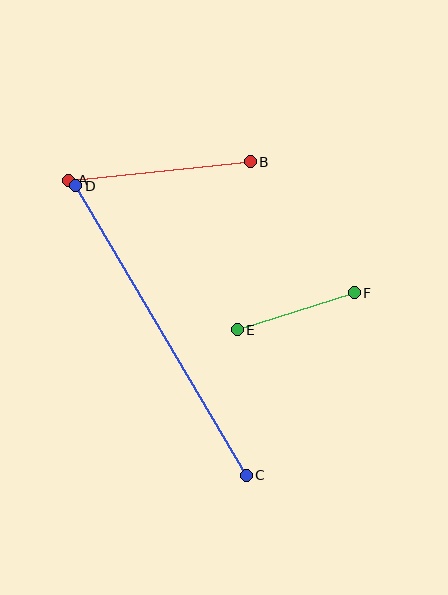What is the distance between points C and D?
The distance is approximately 336 pixels.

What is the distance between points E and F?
The distance is approximately 122 pixels.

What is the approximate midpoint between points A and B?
The midpoint is at approximately (159, 171) pixels.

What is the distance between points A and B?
The distance is approximately 182 pixels.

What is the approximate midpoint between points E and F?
The midpoint is at approximately (296, 311) pixels.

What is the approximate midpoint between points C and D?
The midpoint is at approximately (161, 330) pixels.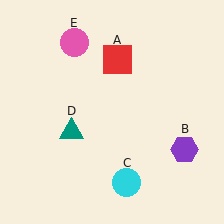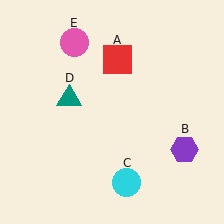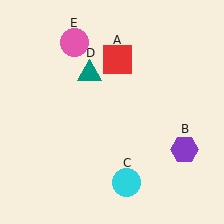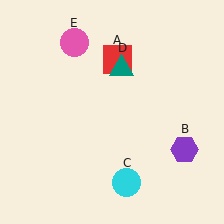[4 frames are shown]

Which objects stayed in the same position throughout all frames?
Red square (object A) and purple hexagon (object B) and cyan circle (object C) and pink circle (object E) remained stationary.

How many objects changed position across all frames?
1 object changed position: teal triangle (object D).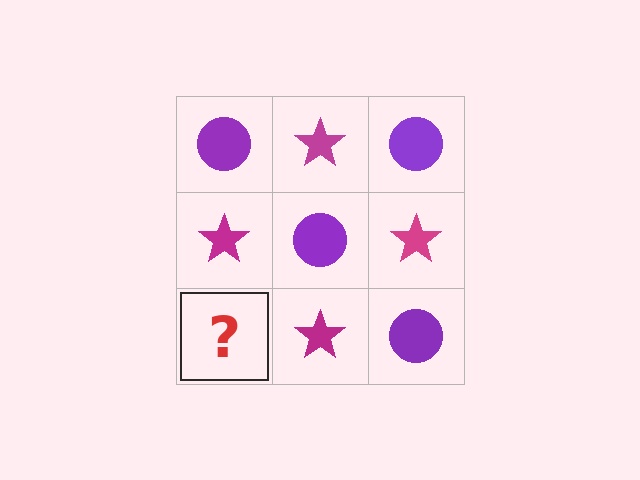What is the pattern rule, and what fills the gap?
The rule is that it alternates purple circle and magenta star in a checkerboard pattern. The gap should be filled with a purple circle.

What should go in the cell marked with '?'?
The missing cell should contain a purple circle.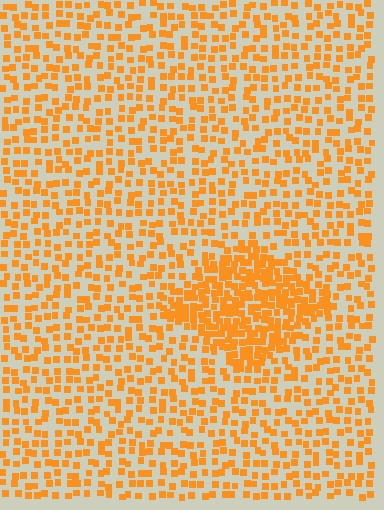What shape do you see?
I see a diamond.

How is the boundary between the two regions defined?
The boundary is defined by a change in element density (approximately 2.2x ratio). All elements are the same color, size, and shape.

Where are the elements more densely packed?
The elements are more densely packed inside the diamond boundary.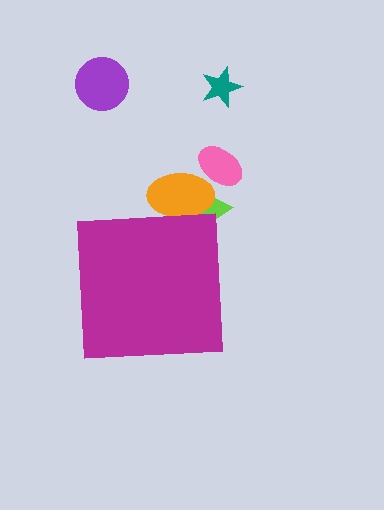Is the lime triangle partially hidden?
Yes, the lime triangle is partially hidden behind the magenta square.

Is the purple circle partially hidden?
No, the purple circle is fully visible.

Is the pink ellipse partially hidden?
No, the pink ellipse is fully visible.